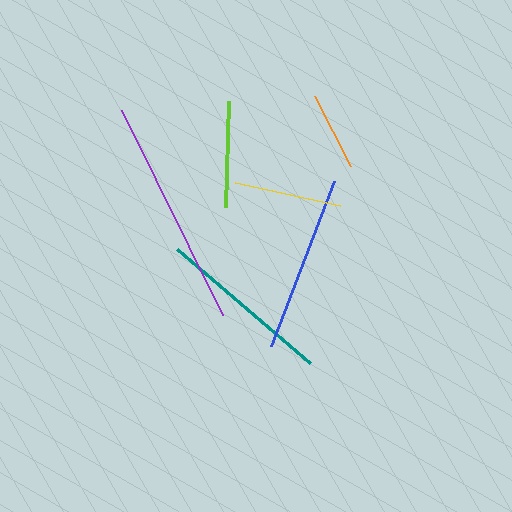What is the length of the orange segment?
The orange segment is approximately 78 pixels long.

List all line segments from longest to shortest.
From longest to shortest: purple, blue, teal, yellow, lime, orange.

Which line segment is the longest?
The purple line is the longest at approximately 228 pixels.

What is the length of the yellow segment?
The yellow segment is approximately 108 pixels long.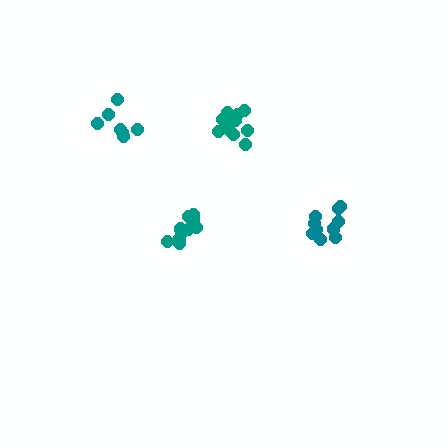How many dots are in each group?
Group 1: 7 dots, Group 2: 11 dots, Group 3: 12 dots, Group 4: 10 dots (40 total).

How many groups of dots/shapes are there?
There are 4 groups.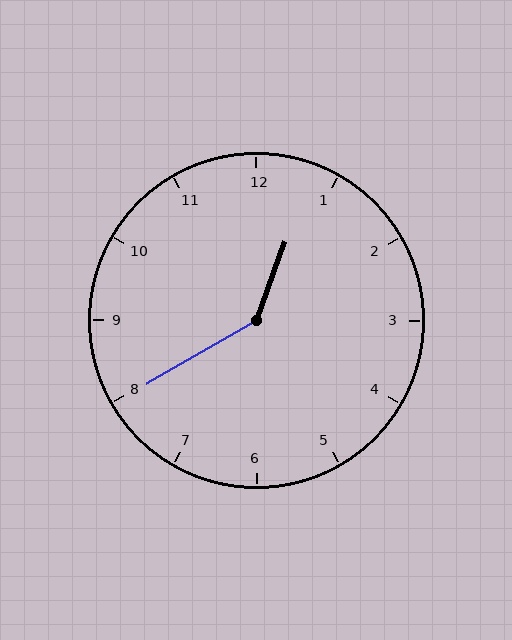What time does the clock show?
12:40.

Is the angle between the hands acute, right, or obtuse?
It is obtuse.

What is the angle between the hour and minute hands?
Approximately 140 degrees.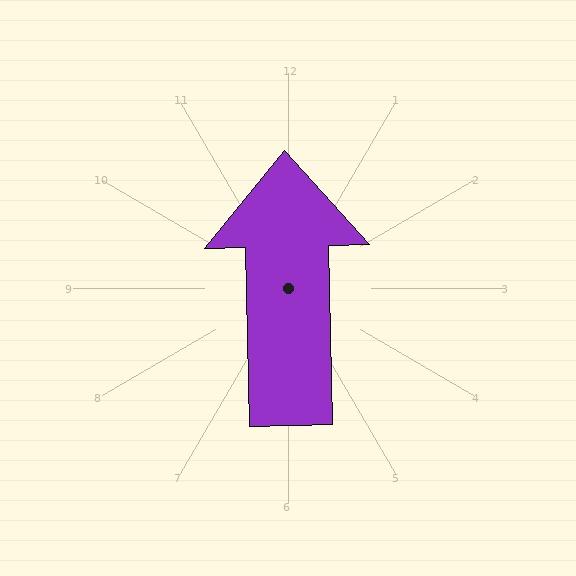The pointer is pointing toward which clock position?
Roughly 12 o'clock.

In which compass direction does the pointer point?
North.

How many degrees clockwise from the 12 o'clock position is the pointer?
Approximately 359 degrees.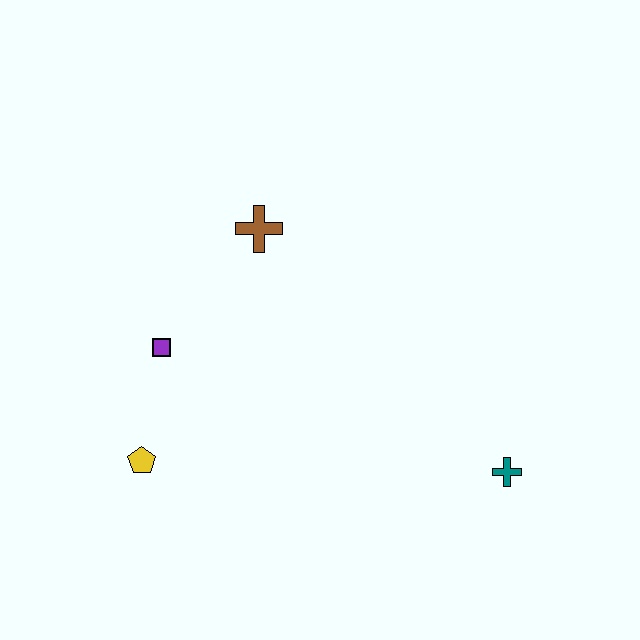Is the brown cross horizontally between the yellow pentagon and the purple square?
No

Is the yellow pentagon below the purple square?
Yes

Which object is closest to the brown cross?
The purple square is closest to the brown cross.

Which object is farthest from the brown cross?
The teal cross is farthest from the brown cross.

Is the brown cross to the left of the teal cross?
Yes